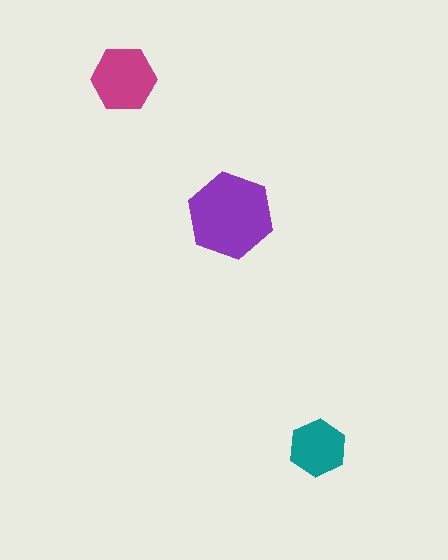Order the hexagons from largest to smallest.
the purple one, the magenta one, the teal one.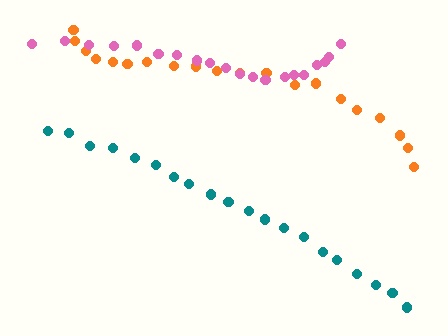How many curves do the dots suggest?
There are 3 distinct paths.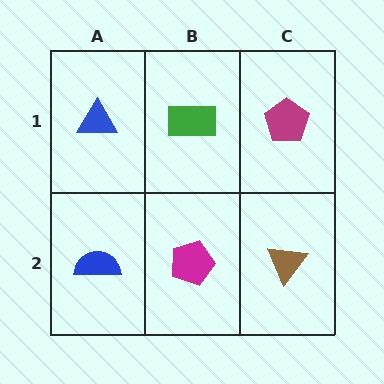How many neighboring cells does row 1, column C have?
2.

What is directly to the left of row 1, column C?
A green rectangle.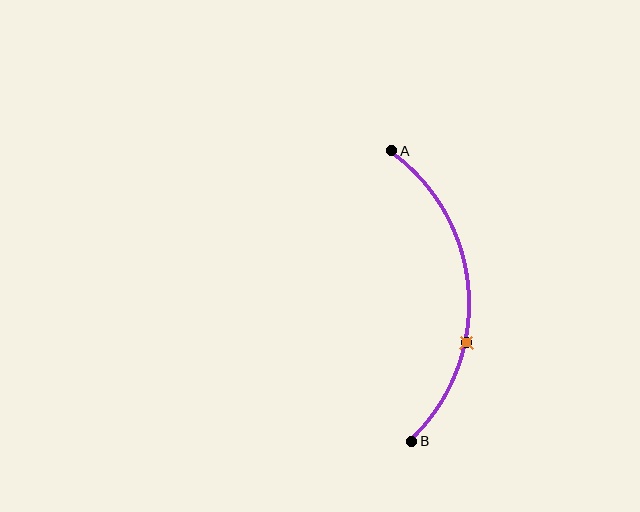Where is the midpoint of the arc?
The arc midpoint is the point on the curve farthest from the straight line joining A and B. It sits to the right of that line.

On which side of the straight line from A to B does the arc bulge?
The arc bulges to the right of the straight line connecting A and B.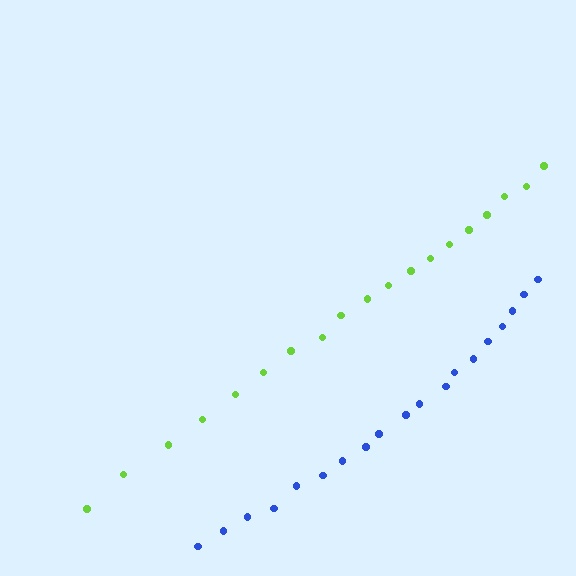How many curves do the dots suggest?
There are 2 distinct paths.